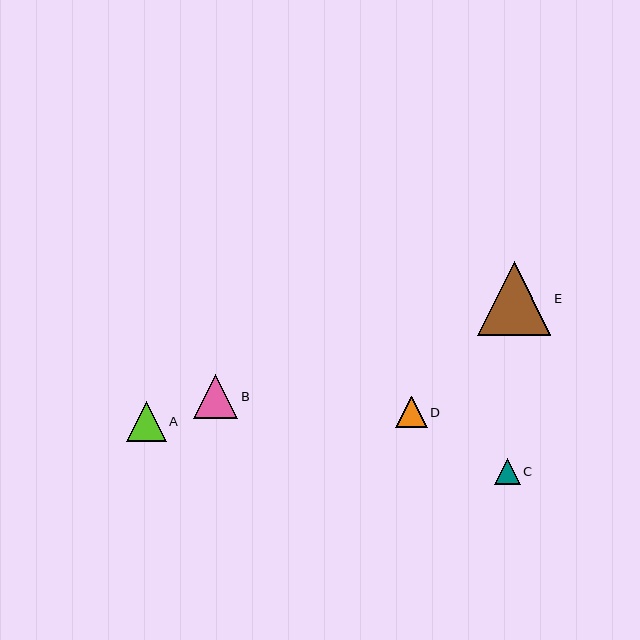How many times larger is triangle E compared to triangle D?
Triangle E is approximately 2.3 times the size of triangle D.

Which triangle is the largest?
Triangle E is the largest with a size of approximately 73 pixels.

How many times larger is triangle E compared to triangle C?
Triangle E is approximately 2.8 times the size of triangle C.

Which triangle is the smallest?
Triangle C is the smallest with a size of approximately 26 pixels.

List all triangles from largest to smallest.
From largest to smallest: E, B, A, D, C.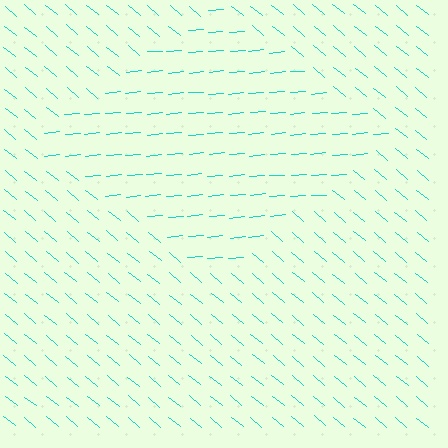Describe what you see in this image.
The image is filled with small cyan line segments. A diamond region in the image has lines oriented differently from the surrounding lines, creating a visible texture boundary.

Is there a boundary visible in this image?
Yes, there is a texture boundary formed by a change in line orientation.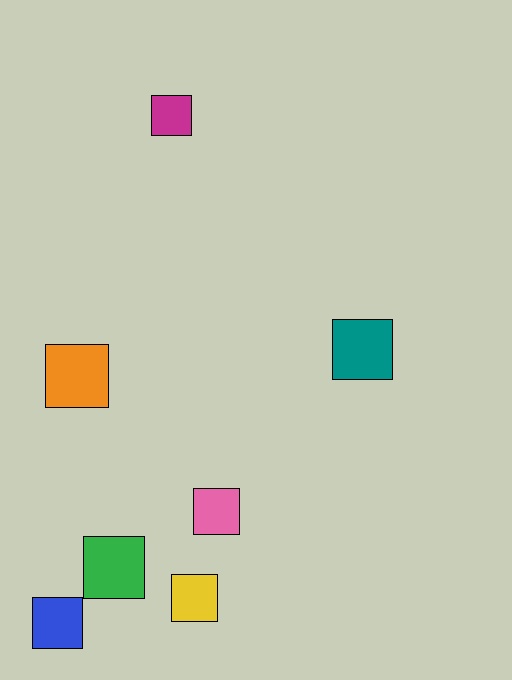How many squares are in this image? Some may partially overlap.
There are 7 squares.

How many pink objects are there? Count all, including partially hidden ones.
There is 1 pink object.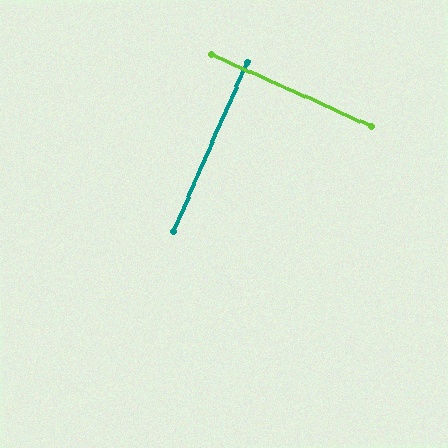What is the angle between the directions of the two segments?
Approximately 89 degrees.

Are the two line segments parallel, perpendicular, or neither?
Perpendicular — they meet at approximately 89°.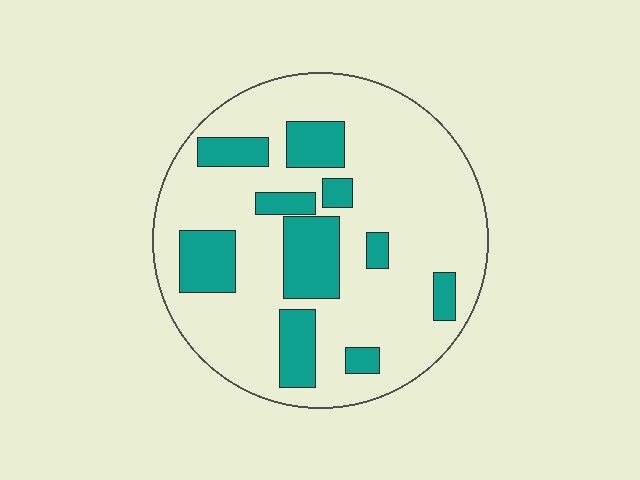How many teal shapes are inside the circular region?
10.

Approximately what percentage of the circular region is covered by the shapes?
Approximately 25%.